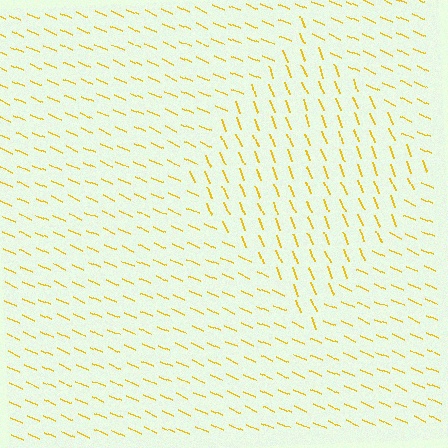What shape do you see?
I see a diamond.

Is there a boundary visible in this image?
Yes, there is a texture boundary formed by a change in line orientation.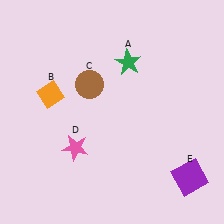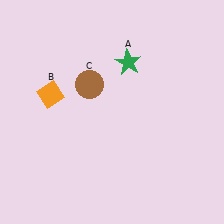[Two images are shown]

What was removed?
The pink star (D), the purple square (E) were removed in Image 2.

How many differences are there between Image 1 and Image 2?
There are 2 differences between the two images.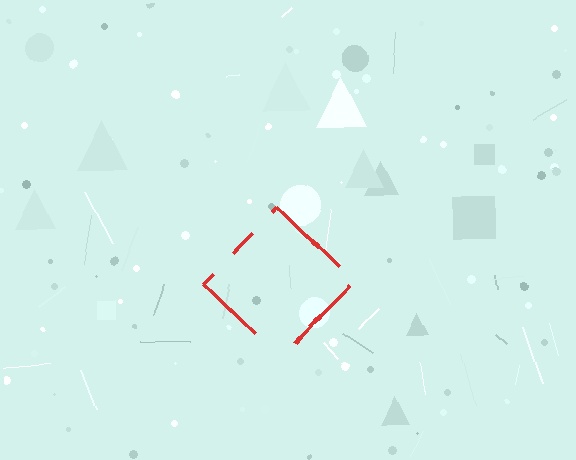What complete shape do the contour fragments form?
The contour fragments form a diamond.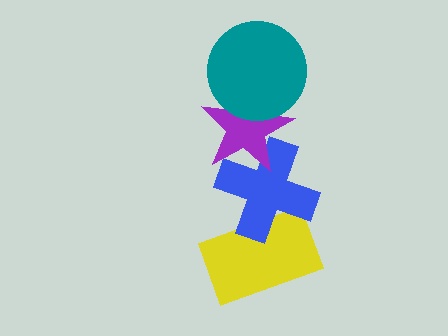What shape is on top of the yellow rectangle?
The blue cross is on top of the yellow rectangle.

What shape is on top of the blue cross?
The purple star is on top of the blue cross.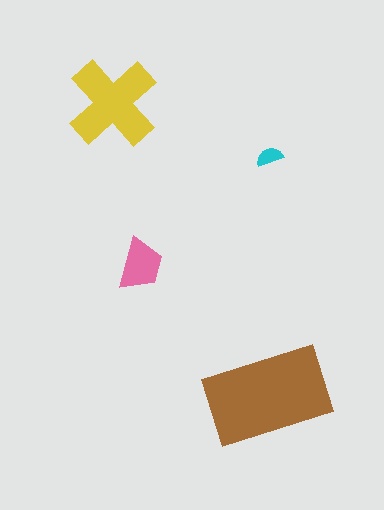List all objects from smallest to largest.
The cyan semicircle, the pink trapezoid, the yellow cross, the brown rectangle.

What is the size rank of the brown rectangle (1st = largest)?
1st.